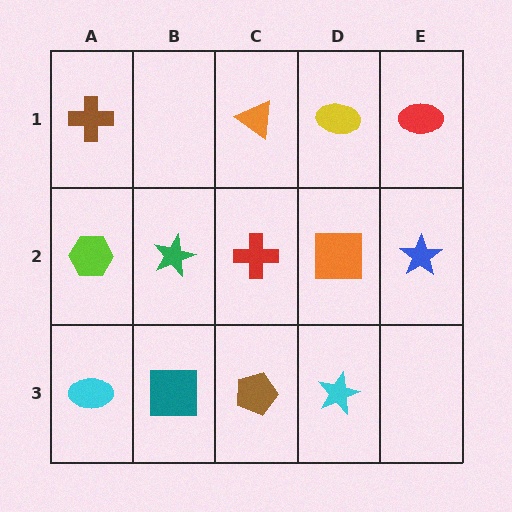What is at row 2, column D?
An orange square.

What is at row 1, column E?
A red ellipse.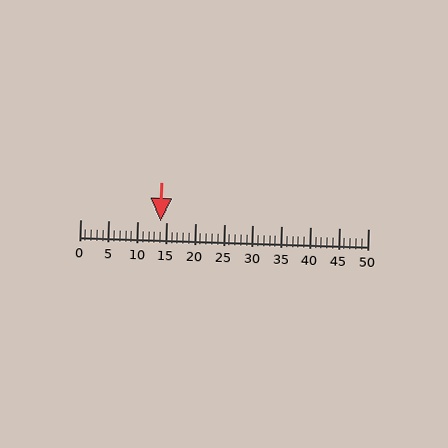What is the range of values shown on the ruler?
The ruler shows values from 0 to 50.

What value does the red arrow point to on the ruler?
The red arrow points to approximately 14.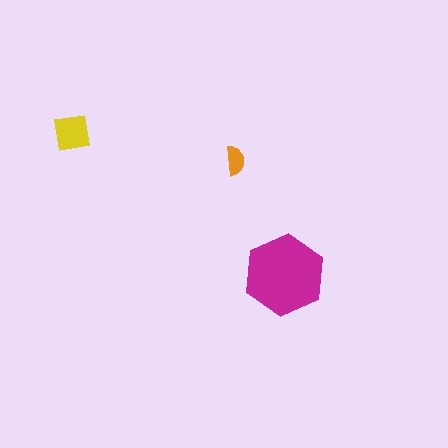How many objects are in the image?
There are 3 objects in the image.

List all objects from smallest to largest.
The orange semicircle, the yellow square, the magenta hexagon.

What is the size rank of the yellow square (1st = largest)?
2nd.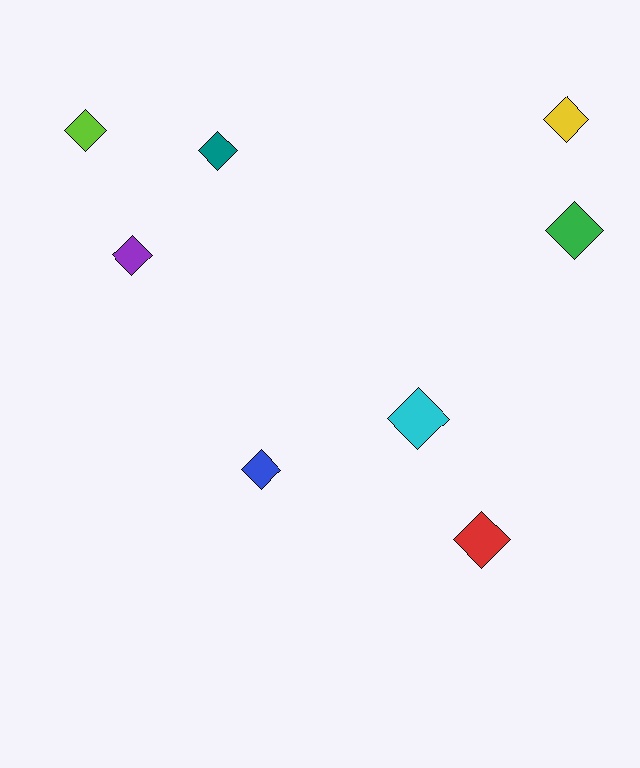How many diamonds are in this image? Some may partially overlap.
There are 8 diamonds.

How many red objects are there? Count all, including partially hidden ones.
There is 1 red object.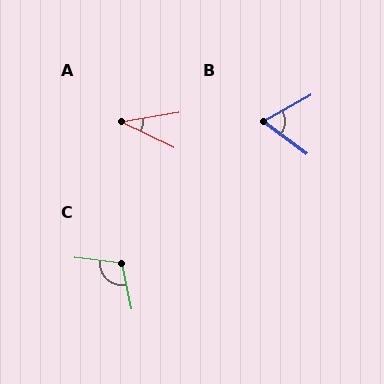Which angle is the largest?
C, at approximately 108 degrees.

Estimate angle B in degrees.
Approximately 66 degrees.